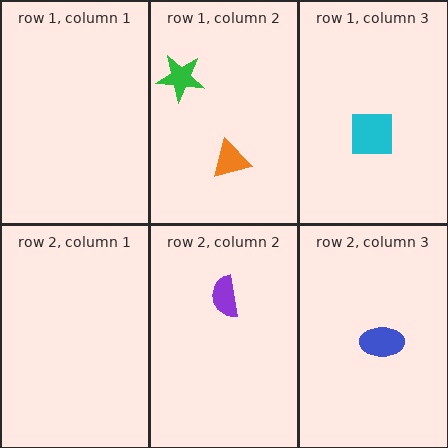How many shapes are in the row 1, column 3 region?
1.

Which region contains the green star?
The row 1, column 2 region.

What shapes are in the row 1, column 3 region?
The cyan square.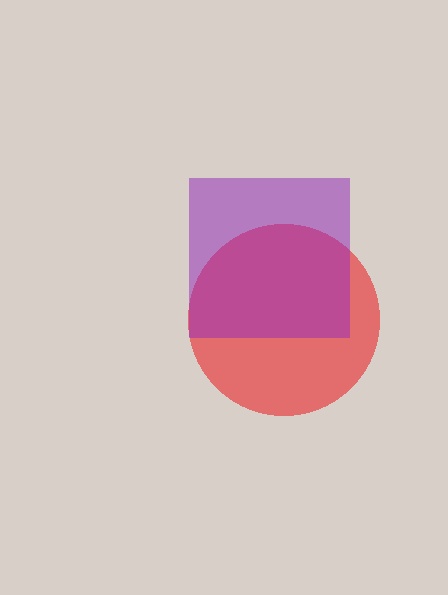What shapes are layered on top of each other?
The layered shapes are: a red circle, a purple square.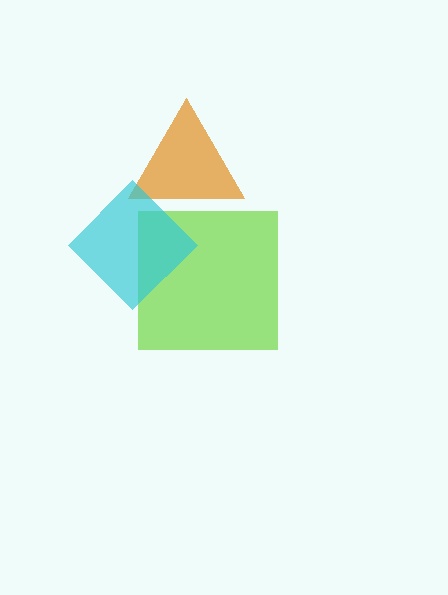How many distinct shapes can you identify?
There are 3 distinct shapes: a lime square, an orange triangle, a cyan diamond.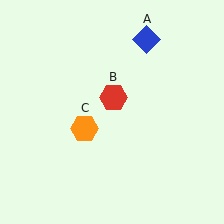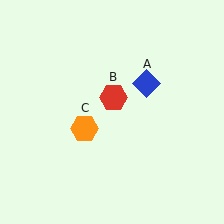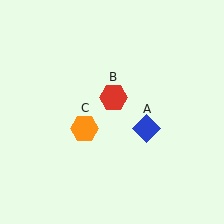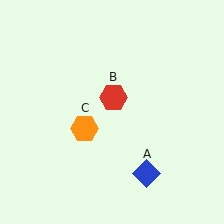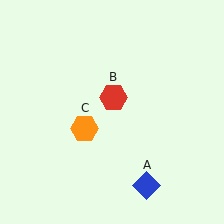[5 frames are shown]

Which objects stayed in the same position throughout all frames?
Red hexagon (object B) and orange hexagon (object C) remained stationary.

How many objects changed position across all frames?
1 object changed position: blue diamond (object A).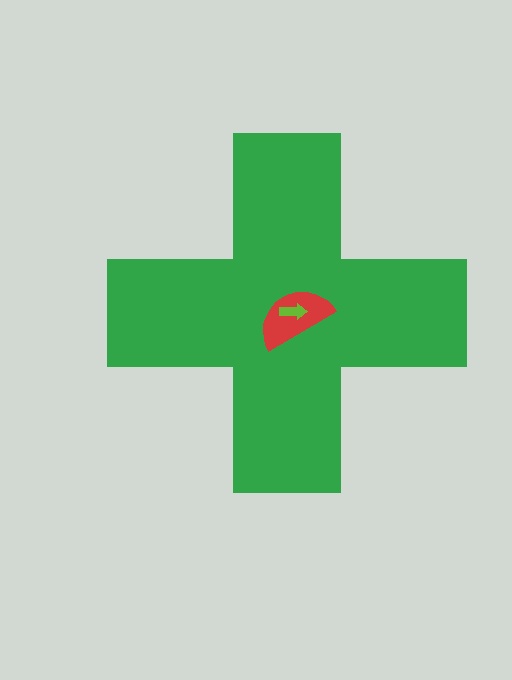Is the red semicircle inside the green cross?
Yes.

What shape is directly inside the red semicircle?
The lime arrow.